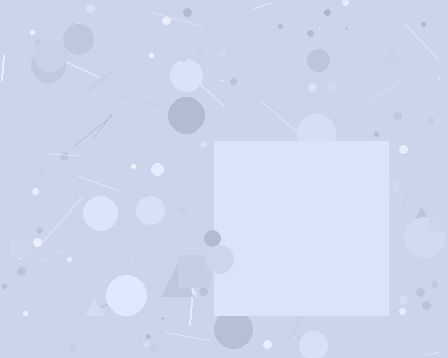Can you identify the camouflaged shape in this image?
The camouflaged shape is a square.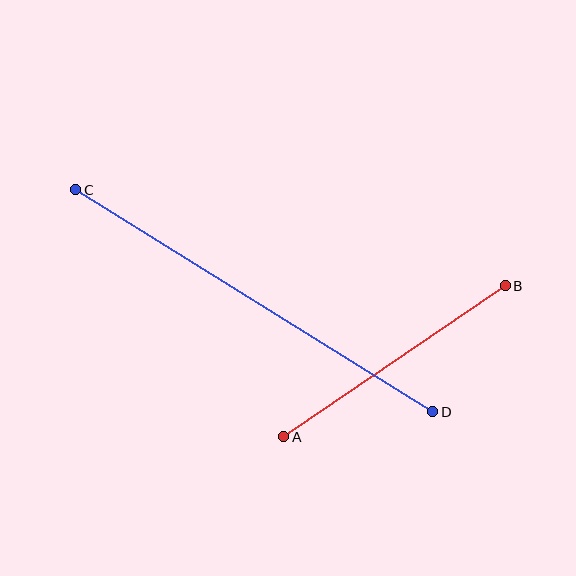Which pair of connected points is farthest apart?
Points C and D are farthest apart.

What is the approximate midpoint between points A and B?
The midpoint is at approximately (394, 361) pixels.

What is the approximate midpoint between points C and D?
The midpoint is at approximately (254, 301) pixels.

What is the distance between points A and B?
The distance is approximately 268 pixels.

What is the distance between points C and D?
The distance is approximately 420 pixels.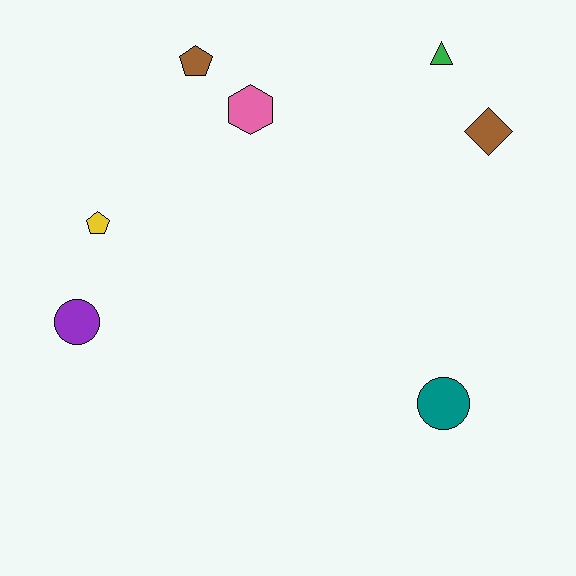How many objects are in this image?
There are 7 objects.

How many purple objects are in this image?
There is 1 purple object.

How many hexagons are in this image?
There is 1 hexagon.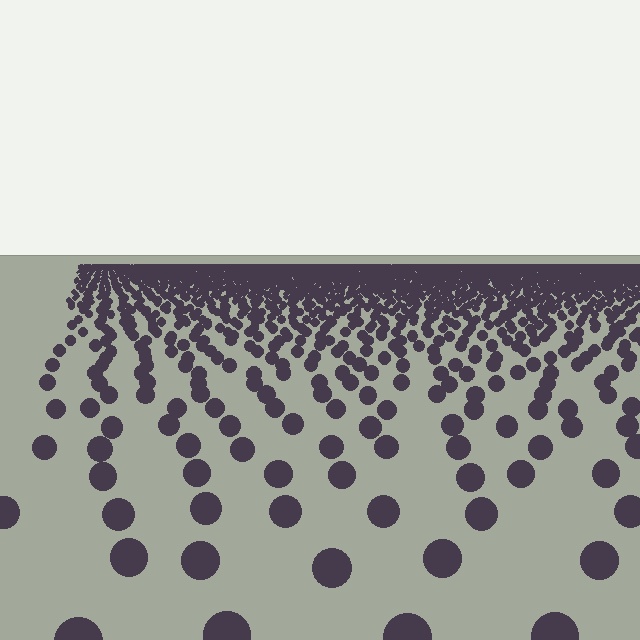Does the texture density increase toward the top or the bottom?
Density increases toward the top.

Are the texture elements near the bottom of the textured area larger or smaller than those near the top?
Larger. Near the bottom, elements are closer to the viewer and appear at a bigger on-screen size.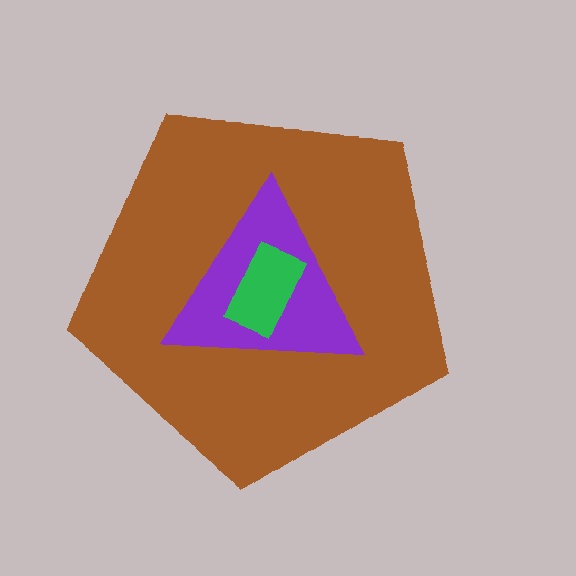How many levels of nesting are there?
3.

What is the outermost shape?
The brown pentagon.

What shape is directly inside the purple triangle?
The green rectangle.